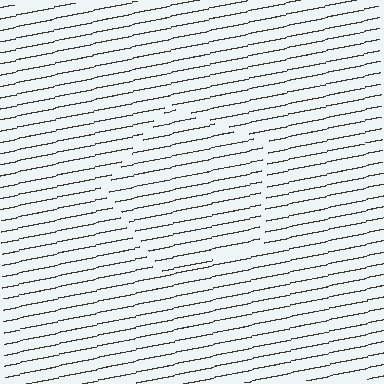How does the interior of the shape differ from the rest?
The interior of the shape contains the same grating, shifted by half a period — the contour is defined by the phase discontinuity where line-ends from the inner and outer gratings abut.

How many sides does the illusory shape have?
5 sides — the line-ends trace a pentagon.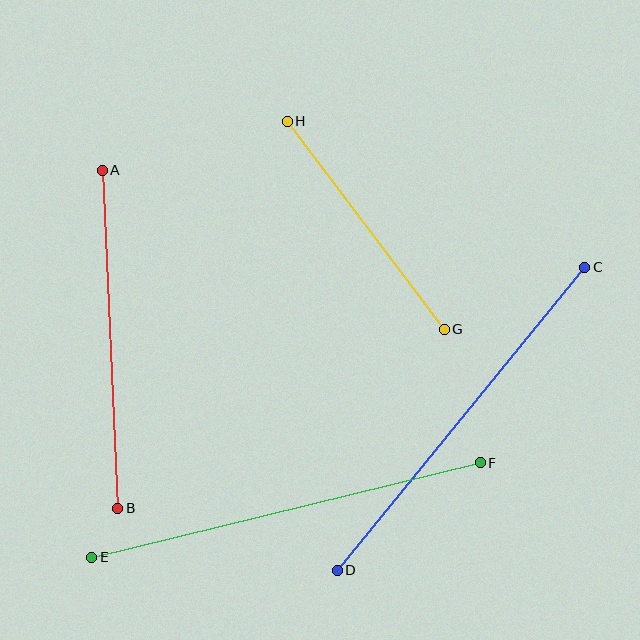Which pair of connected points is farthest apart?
Points E and F are farthest apart.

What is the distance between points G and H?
The distance is approximately 260 pixels.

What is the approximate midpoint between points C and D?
The midpoint is at approximately (461, 419) pixels.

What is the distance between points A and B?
The distance is approximately 338 pixels.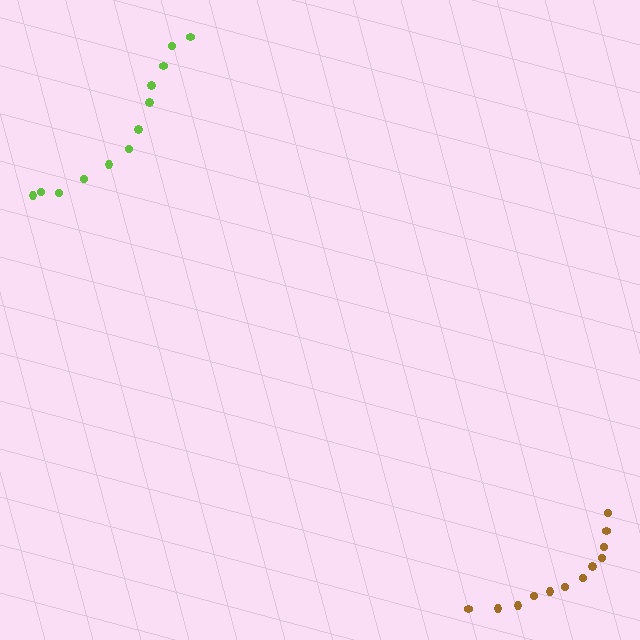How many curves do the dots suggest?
There are 2 distinct paths.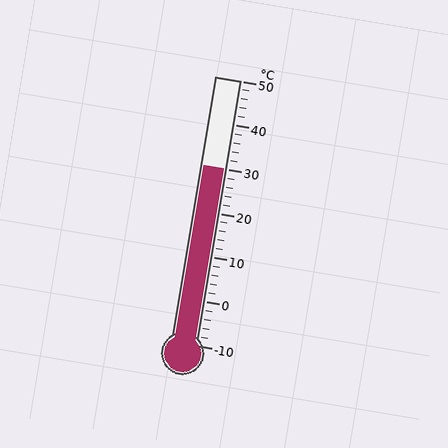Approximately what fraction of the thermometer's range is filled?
The thermometer is filled to approximately 65% of its range.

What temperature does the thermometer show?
The thermometer shows approximately 30°C.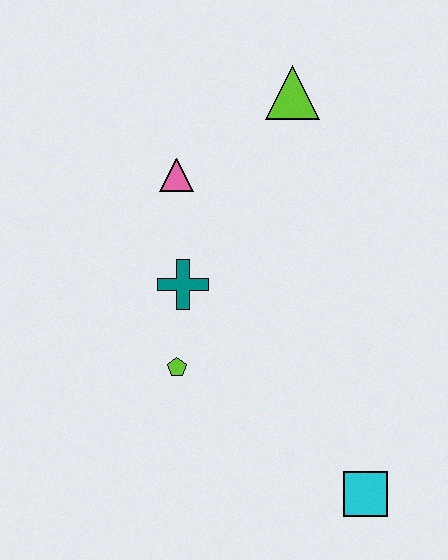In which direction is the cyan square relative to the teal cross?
The cyan square is below the teal cross.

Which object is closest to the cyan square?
The lime pentagon is closest to the cyan square.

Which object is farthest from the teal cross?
The cyan square is farthest from the teal cross.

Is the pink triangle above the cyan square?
Yes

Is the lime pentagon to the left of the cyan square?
Yes